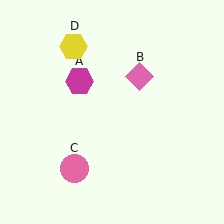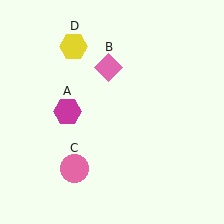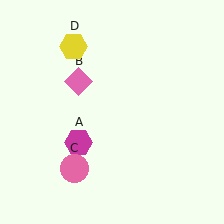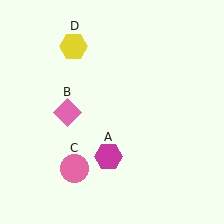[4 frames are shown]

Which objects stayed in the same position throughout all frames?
Pink circle (object C) and yellow hexagon (object D) remained stationary.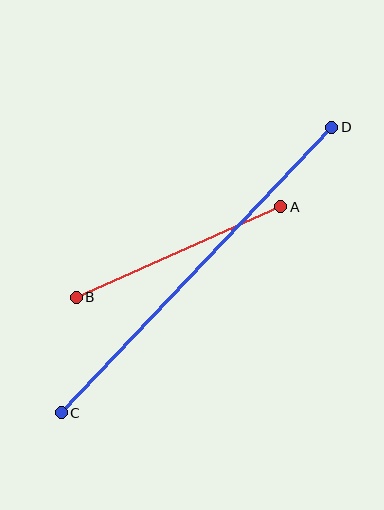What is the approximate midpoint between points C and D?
The midpoint is at approximately (197, 270) pixels.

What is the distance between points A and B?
The distance is approximately 224 pixels.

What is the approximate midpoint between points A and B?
The midpoint is at approximately (178, 252) pixels.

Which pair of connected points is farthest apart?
Points C and D are farthest apart.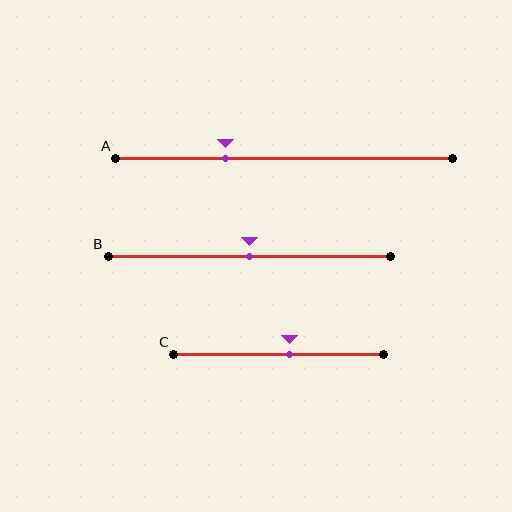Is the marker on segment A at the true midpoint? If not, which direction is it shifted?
No, the marker on segment A is shifted to the left by about 17% of the segment length.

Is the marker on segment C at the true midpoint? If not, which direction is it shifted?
No, the marker on segment C is shifted to the right by about 5% of the segment length.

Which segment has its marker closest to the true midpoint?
Segment B has its marker closest to the true midpoint.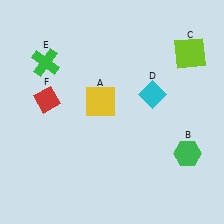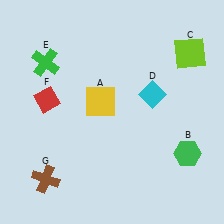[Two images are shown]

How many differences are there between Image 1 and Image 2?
There is 1 difference between the two images.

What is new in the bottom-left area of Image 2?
A brown cross (G) was added in the bottom-left area of Image 2.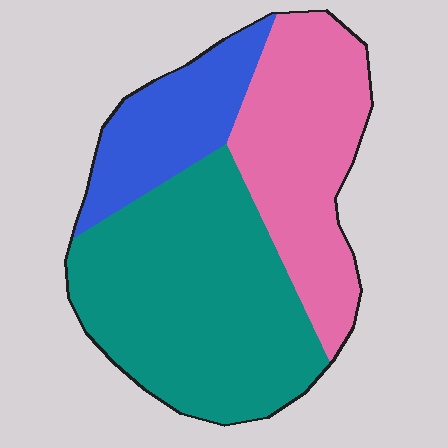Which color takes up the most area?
Teal, at roughly 50%.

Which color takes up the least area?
Blue, at roughly 20%.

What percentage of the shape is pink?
Pink takes up between a quarter and a half of the shape.